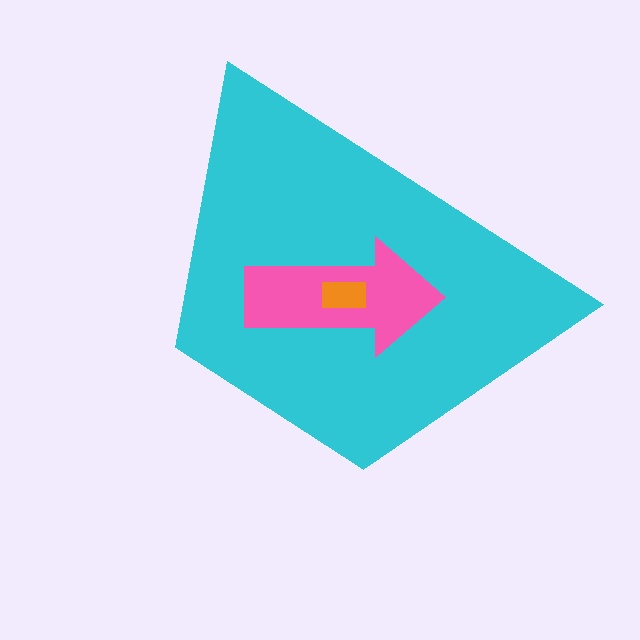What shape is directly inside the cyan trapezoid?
The pink arrow.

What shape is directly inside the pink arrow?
The orange rectangle.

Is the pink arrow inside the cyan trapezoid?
Yes.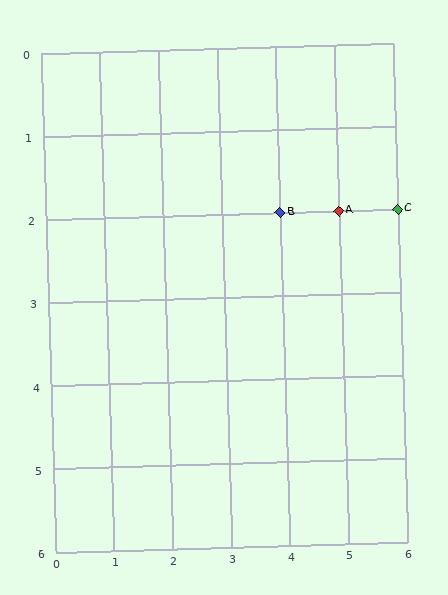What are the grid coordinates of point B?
Point B is at grid coordinates (4, 2).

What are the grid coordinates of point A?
Point A is at grid coordinates (5, 2).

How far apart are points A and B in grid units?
Points A and B are 1 column apart.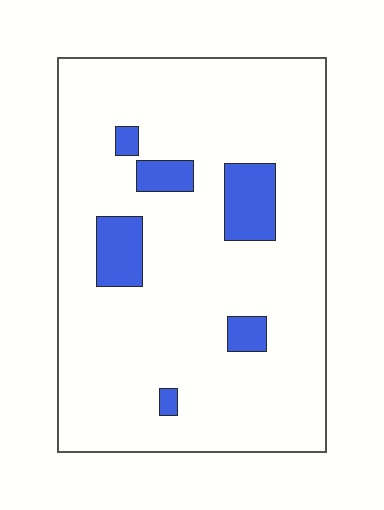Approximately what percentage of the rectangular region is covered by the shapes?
Approximately 10%.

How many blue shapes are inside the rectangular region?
6.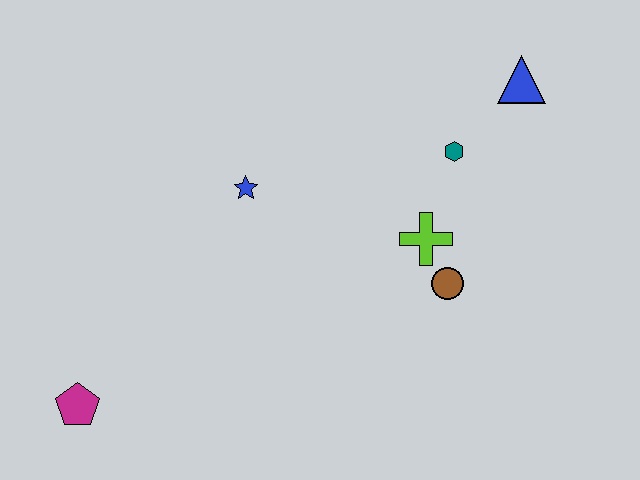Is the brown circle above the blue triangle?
No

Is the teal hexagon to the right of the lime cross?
Yes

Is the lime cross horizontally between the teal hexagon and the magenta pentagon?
Yes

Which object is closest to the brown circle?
The lime cross is closest to the brown circle.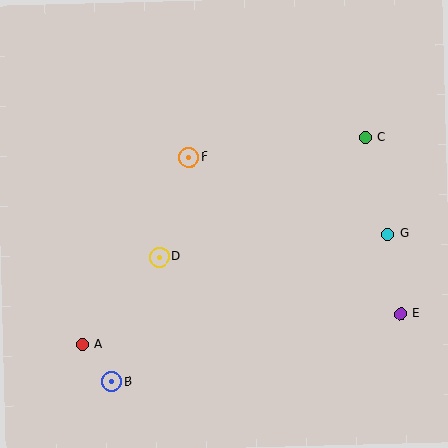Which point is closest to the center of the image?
Point D at (159, 257) is closest to the center.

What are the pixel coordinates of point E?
Point E is at (401, 314).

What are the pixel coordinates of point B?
Point B is at (112, 382).